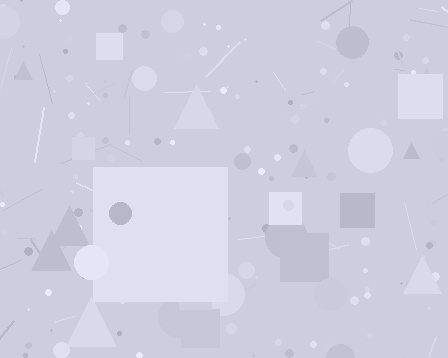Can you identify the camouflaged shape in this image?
The camouflaged shape is a square.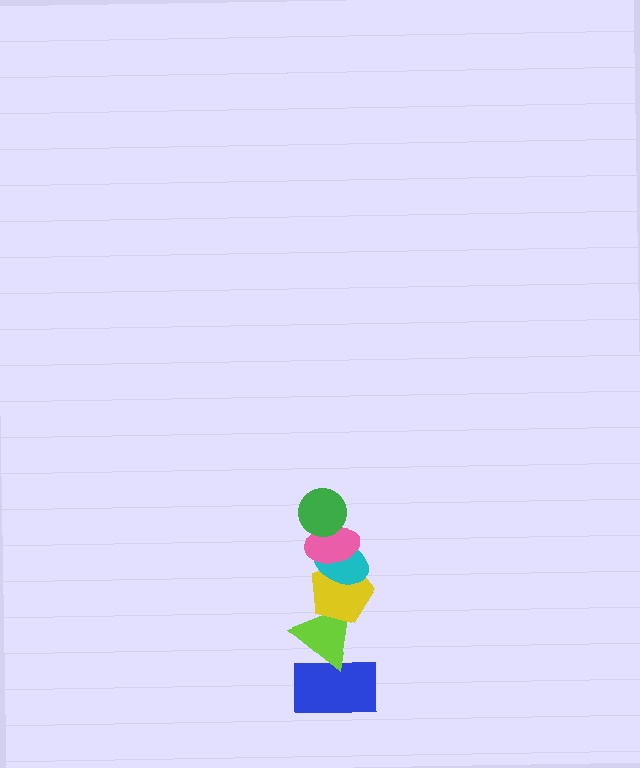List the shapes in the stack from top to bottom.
From top to bottom: the green circle, the pink ellipse, the cyan ellipse, the yellow pentagon, the lime triangle, the blue rectangle.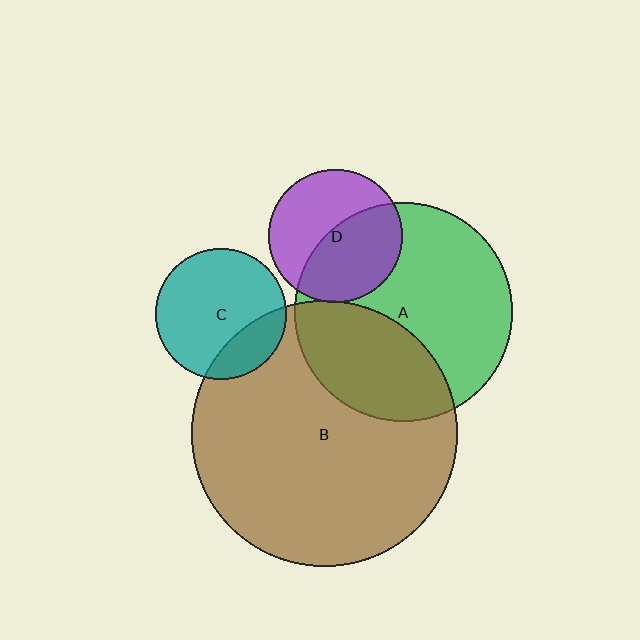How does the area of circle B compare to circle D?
Approximately 4.0 times.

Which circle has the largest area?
Circle B (brown).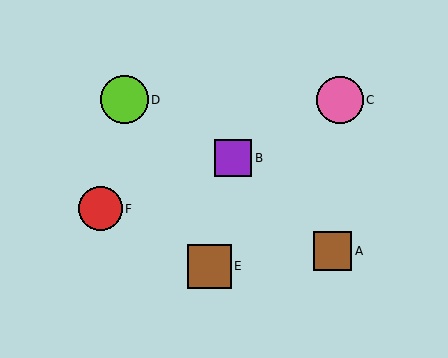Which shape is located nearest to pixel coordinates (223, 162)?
The purple square (labeled B) at (233, 158) is nearest to that location.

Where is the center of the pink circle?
The center of the pink circle is at (340, 100).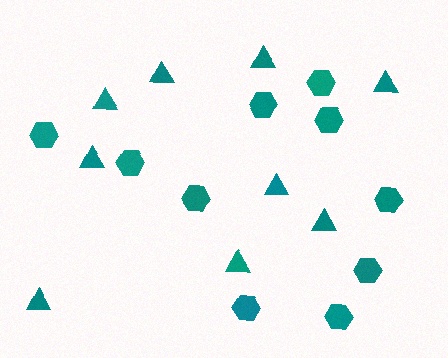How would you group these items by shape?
There are 2 groups: one group of triangles (9) and one group of hexagons (10).